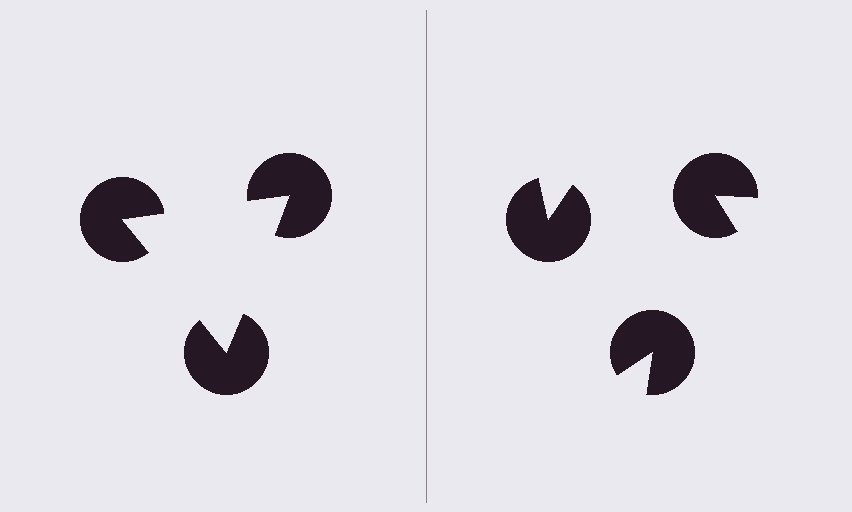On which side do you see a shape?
An illusory triangle appears on the left side. On the right side the wedge cuts are rotated, so no coherent shape forms.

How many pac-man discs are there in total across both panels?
6 — 3 on each side.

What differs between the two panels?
The pac-man discs are positioned identically on both sides; only the wedge orientations differ. On the left they align to a triangle; on the right they are misaligned.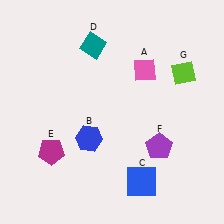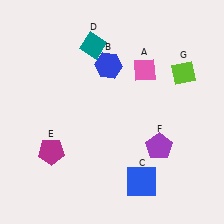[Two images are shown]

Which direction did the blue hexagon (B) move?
The blue hexagon (B) moved up.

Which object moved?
The blue hexagon (B) moved up.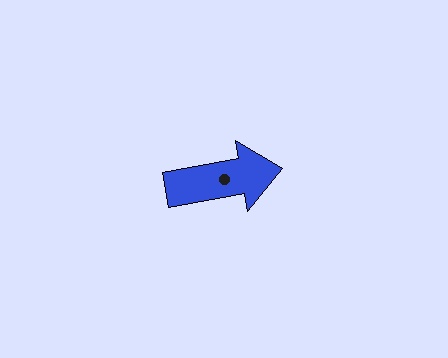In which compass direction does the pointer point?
East.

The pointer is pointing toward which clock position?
Roughly 3 o'clock.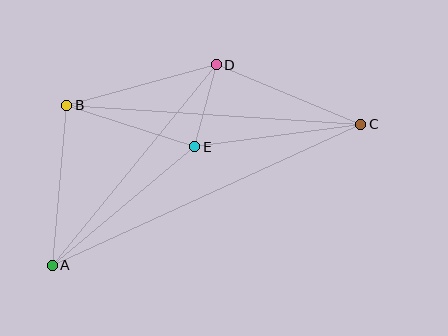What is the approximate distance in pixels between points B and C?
The distance between B and C is approximately 295 pixels.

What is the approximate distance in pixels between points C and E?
The distance between C and E is approximately 167 pixels.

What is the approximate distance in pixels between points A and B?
The distance between A and B is approximately 160 pixels.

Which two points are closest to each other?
Points D and E are closest to each other.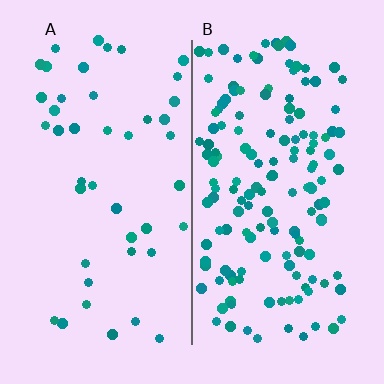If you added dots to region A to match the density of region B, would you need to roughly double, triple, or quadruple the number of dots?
Approximately triple.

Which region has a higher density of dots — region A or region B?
B (the right).